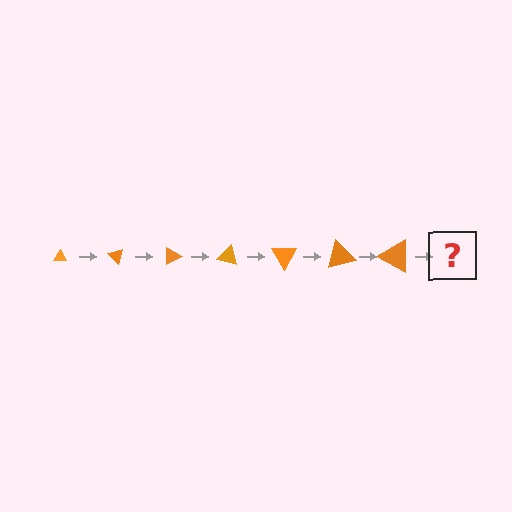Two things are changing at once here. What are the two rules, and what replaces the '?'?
The two rules are that the triangle grows larger each step and it rotates 45 degrees each step. The '?' should be a triangle, larger than the previous one and rotated 315 degrees from the start.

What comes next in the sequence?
The next element should be a triangle, larger than the previous one and rotated 315 degrees from the start.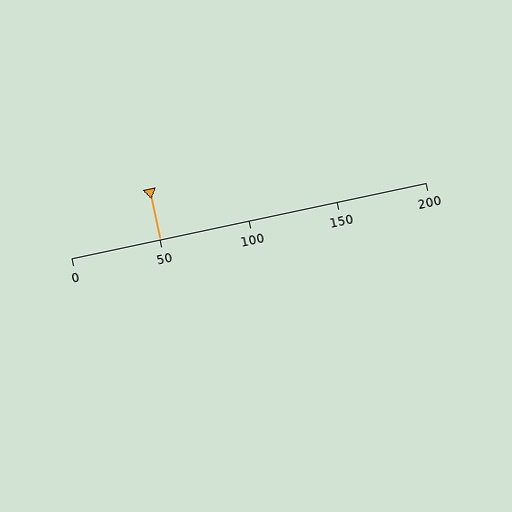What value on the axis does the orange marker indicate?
The marker indicates approximately 50.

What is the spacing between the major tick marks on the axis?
The major ticks are spaced 50 apart.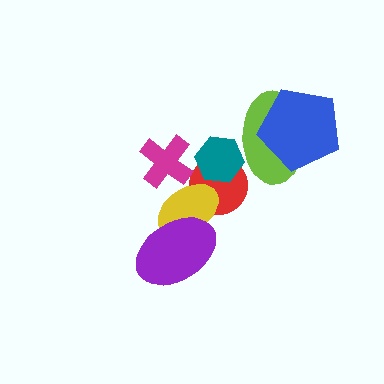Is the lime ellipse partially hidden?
Yes, it is partially covered by another shape.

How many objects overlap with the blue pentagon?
1 object overlaps with the blue pentagon.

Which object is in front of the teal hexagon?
The lime ellipse is in front of the teal hexagon.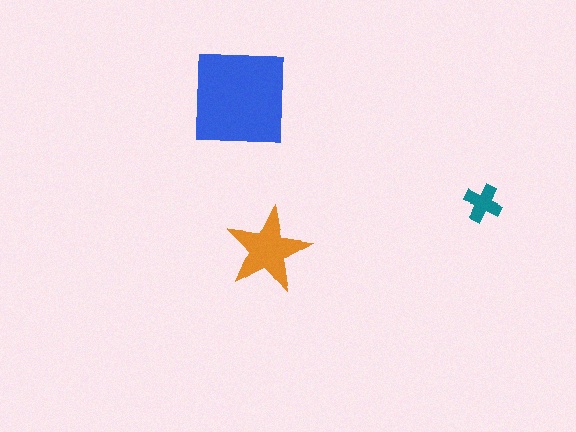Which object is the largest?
The blue square.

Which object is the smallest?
The teal cross.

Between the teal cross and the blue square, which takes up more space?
The blue square.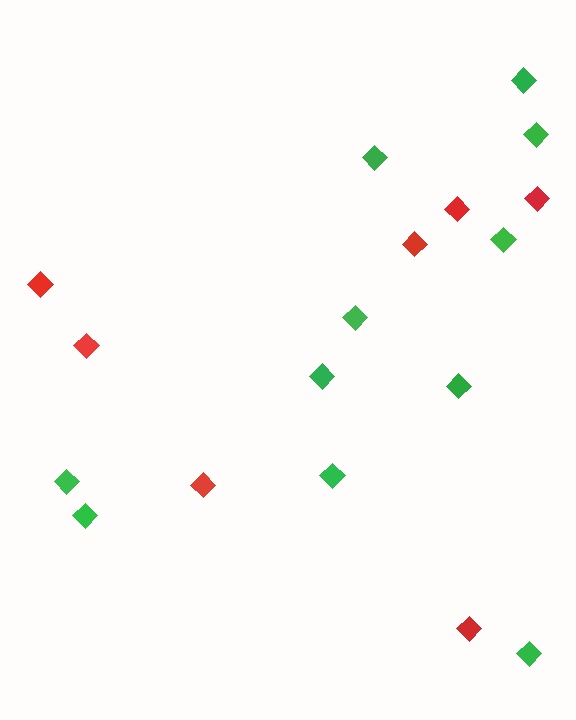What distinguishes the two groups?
There are 2 groups: one group of red diamonds (7) and one group of green diamonds (11).